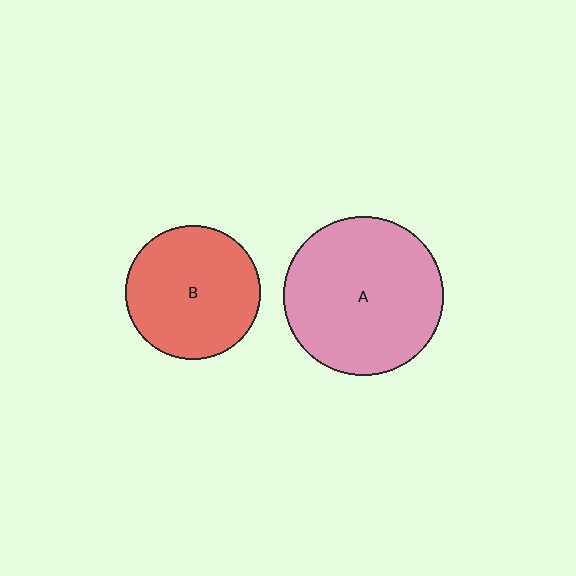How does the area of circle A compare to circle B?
Approximately 1.4 times.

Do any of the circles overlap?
No, none of the circles overlap.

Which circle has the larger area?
Circle A (pink).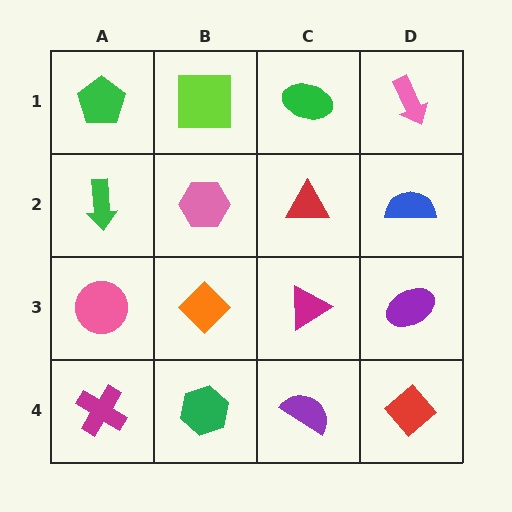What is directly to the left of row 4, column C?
A green hexagon.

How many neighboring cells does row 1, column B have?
3.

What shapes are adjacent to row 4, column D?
A purple ellipse (row 3, column D), a purple semicircle (row 4, column C).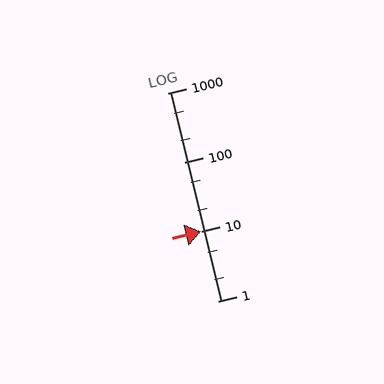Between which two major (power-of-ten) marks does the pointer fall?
The pointer is between 10 and 100.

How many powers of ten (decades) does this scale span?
The scale spans 3 decades, from 1 to 1000.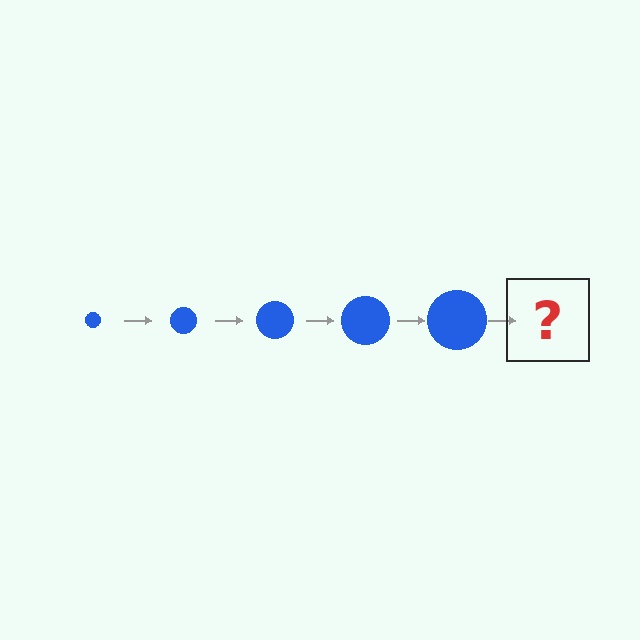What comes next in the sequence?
The next element should be a blue circle, larger than the previous one.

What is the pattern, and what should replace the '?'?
The pattern is that the circle gets progressively larger each step. The '?' should be a blue circle, larger than the previous one.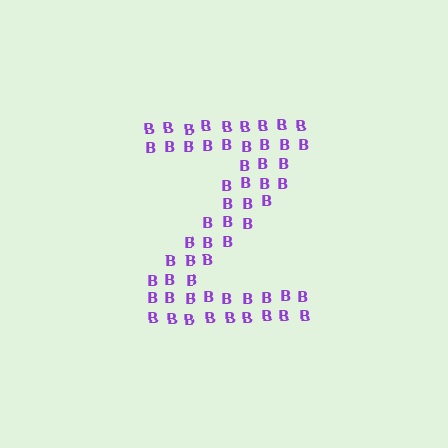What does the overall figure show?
The overall figure shows the letter Z.